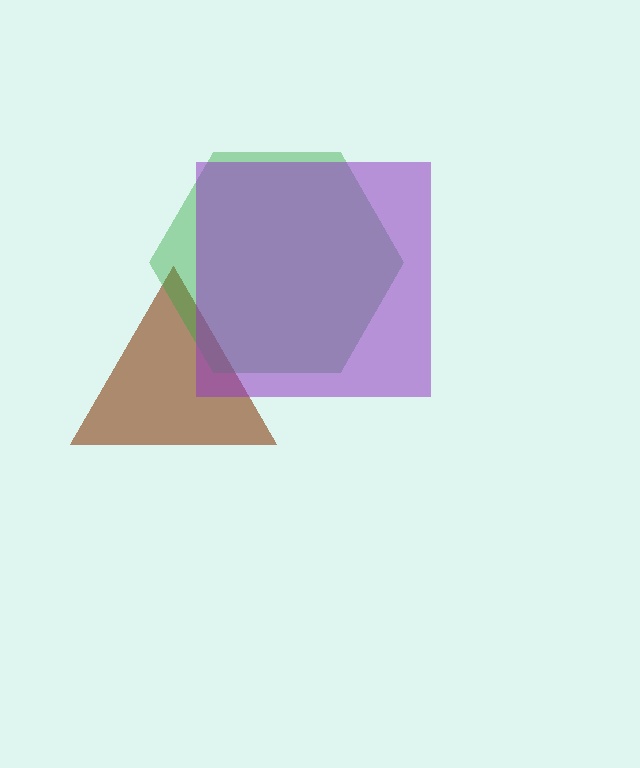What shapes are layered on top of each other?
The layered shapes are: a brown triangle, a green hexagon, a purple square.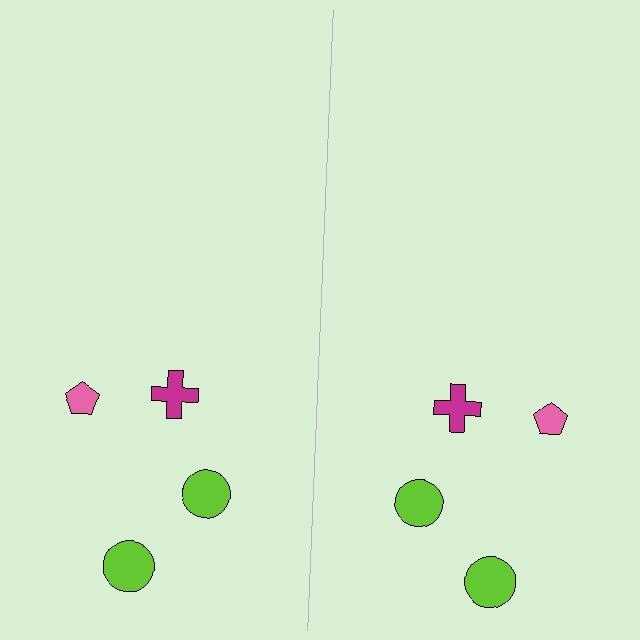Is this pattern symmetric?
Yes, this pattern has bilateral (reflection) symmetry.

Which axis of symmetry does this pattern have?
The pattern has a vertical axis of symmetry running through the center of the image.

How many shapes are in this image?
There are 8 shapes in this image.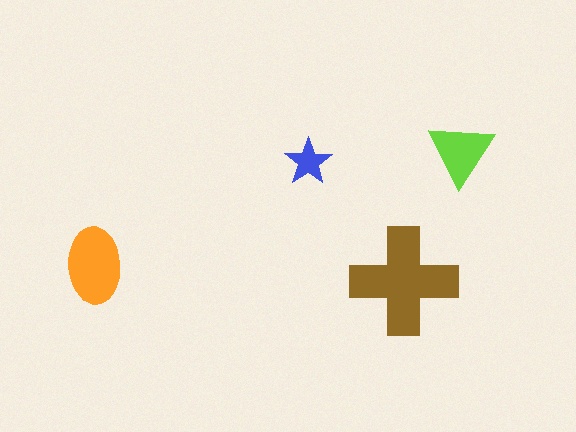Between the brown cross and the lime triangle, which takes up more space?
The brown cross.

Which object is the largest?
The brown cross.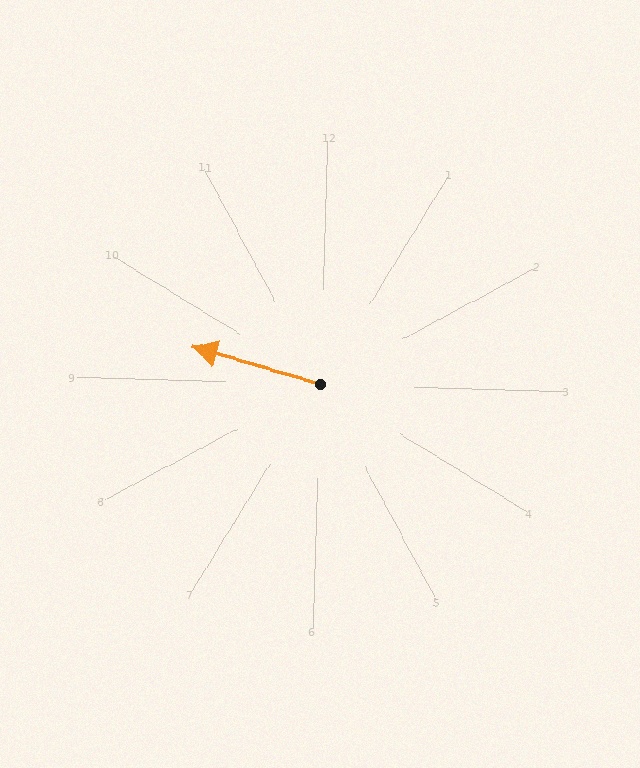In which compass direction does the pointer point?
West.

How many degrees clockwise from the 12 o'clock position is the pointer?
Approximately 285 degrees.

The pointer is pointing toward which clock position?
Roughly 9 o'clock.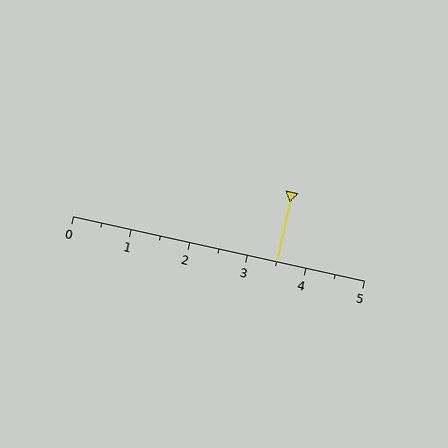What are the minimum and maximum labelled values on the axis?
The axis runs from 0 to 5.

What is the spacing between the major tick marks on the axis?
The major ticks are spaced 1 apart.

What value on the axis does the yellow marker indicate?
The marker indicates approximately 3.5.